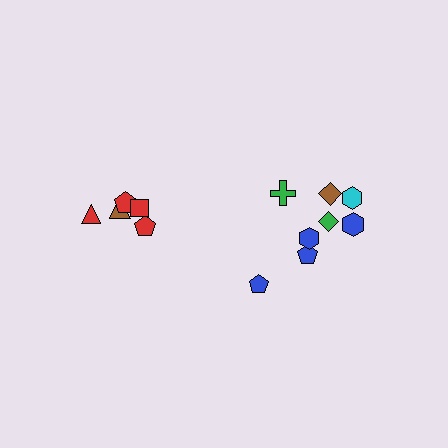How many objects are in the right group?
There are 8 objects.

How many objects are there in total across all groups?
There are 13 objects.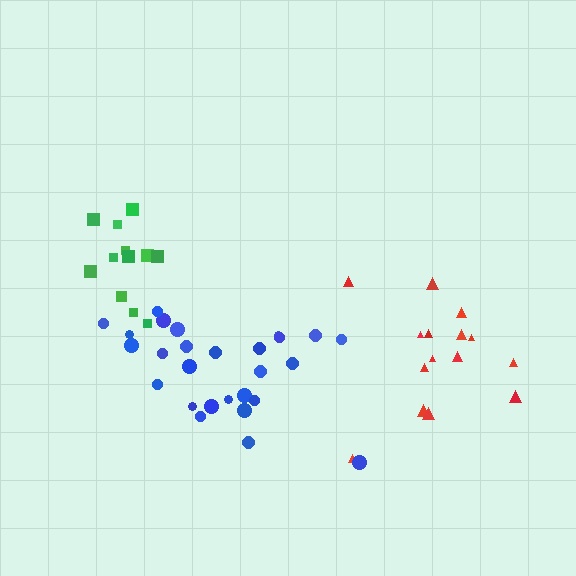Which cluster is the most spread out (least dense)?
Red.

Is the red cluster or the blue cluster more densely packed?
Blue.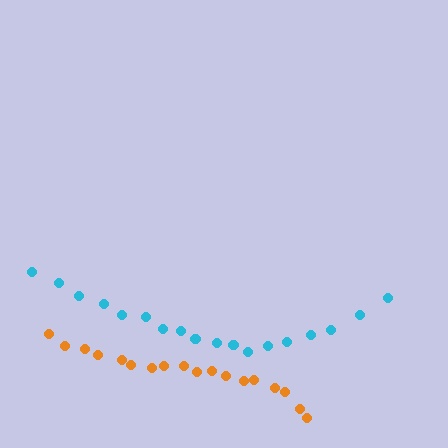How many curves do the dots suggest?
There are 2 distinct paths.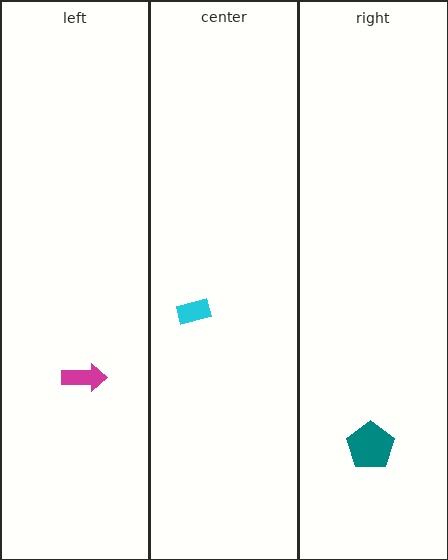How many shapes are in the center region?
1.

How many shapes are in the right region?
1.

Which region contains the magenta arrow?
The left region.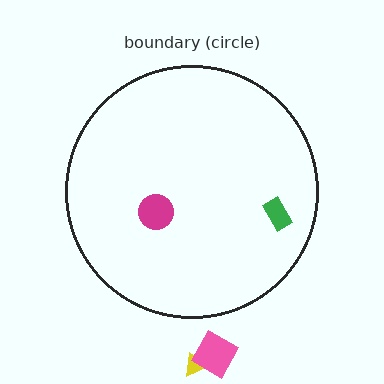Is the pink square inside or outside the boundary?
Outside.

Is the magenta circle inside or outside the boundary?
Inside.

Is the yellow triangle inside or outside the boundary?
Outside.